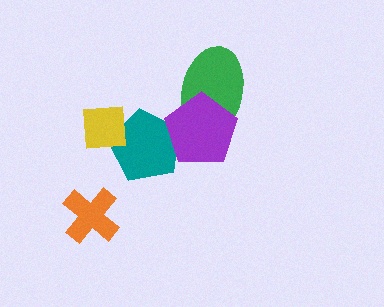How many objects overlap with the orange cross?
0 objects overlap with the orange cross.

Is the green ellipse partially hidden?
Yes, it is partially covered by another shape.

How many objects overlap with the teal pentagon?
2 objects overlap with the teal pentagon.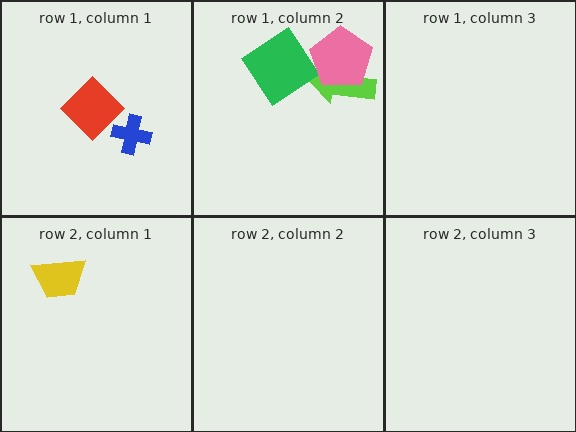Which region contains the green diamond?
The row 1, column 2 region.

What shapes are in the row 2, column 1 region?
The yellow trapezoid.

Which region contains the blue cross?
The row 1, column 1 region.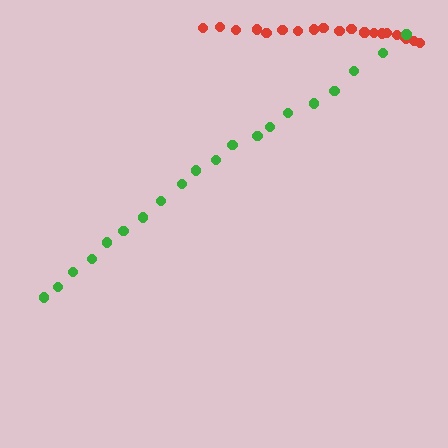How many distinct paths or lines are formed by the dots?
There are 2 distinct paths.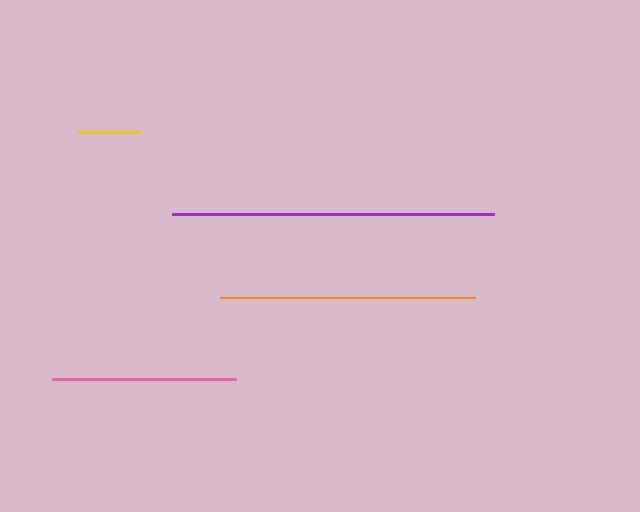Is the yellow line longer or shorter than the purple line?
The purple line is longer than the yellow line.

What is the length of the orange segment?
The orange segment is approximately 255 pixels long.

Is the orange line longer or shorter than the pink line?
The orange line is longer than the pink line.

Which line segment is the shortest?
The yellow line is the shortest at approximately 63 pixels.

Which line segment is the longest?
The purple line is the longest at approximately 322 pixels.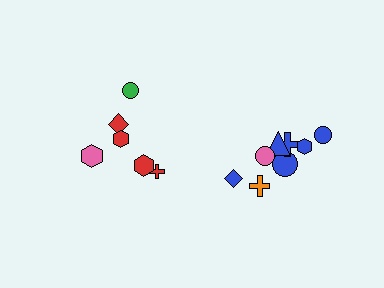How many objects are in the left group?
There are 6 objects.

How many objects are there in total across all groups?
There are 14 objects.